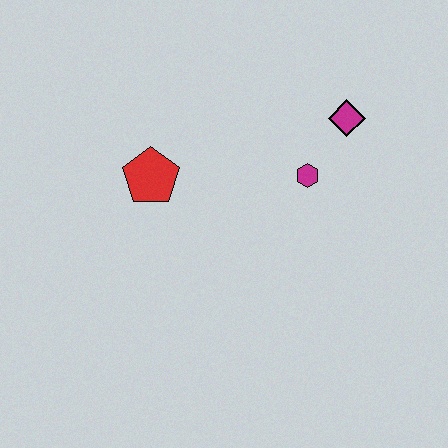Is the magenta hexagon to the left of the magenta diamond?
Yes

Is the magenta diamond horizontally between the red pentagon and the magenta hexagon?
No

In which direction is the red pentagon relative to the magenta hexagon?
The red pentagon is to the left of the magenta hexagon.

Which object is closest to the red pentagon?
The magenta hexagon is closest to the red pentagon.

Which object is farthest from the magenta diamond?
The red pentagon is farthest from the magenta diamond.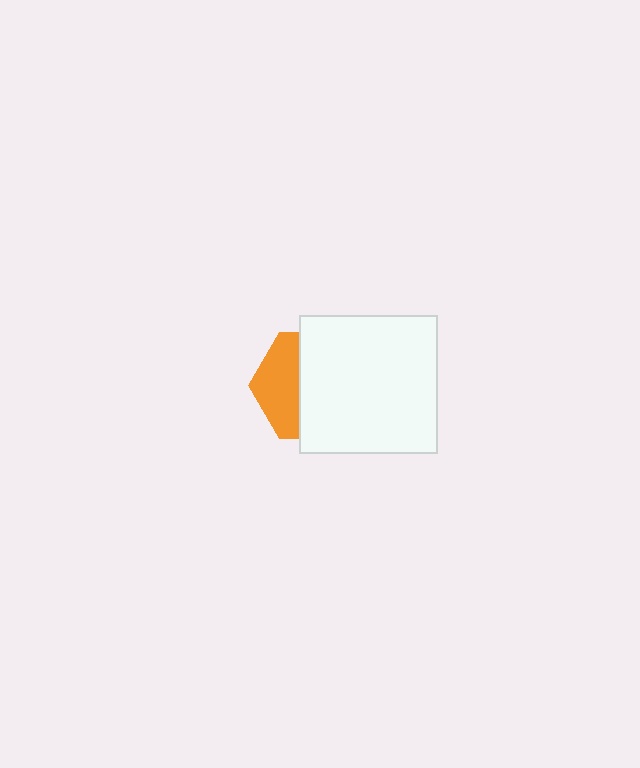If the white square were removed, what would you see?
You would see the complete orange hexagon.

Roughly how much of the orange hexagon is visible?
A small part of it is visible (roughly 39%).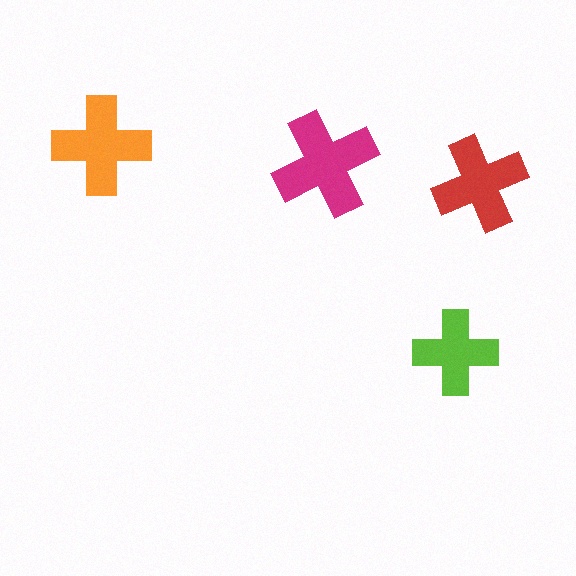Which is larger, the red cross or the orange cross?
The orange one.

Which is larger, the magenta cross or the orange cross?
The magenta one.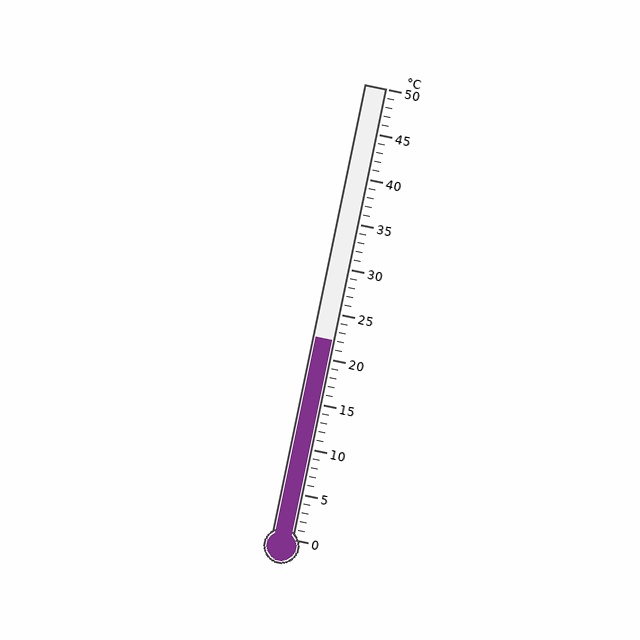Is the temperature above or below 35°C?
The temperature is below 35°C.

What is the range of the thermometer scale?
The thermometer scale ranges from 0°C to 50°C.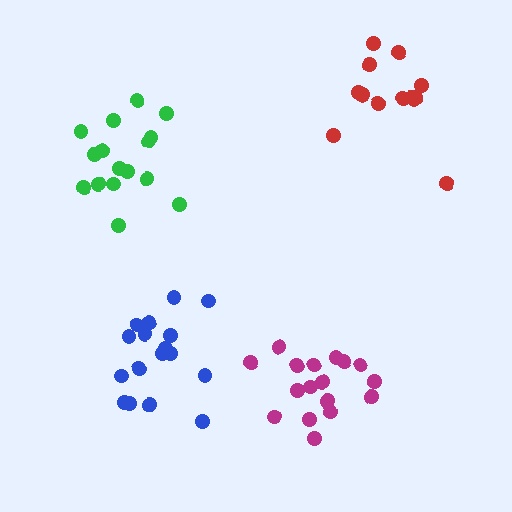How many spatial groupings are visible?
There are 4 spatial groupings.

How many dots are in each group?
Group 1: 17 dots, Group 2: 17 dots, Group 3: 16 dots, Group 4: 13 dots (63 total).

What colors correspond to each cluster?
The clusters are colored: magenta, blue, green, red.